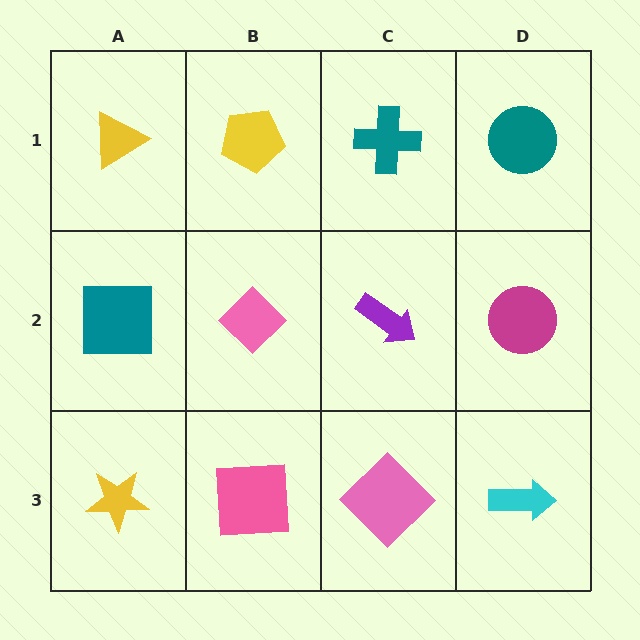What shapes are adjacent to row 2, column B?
A yellow pentagon (row 1, column B), a pink square (row 3, column B), a teal square (row 2, column A), a purple arrow (row 2, column C).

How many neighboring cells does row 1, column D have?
2.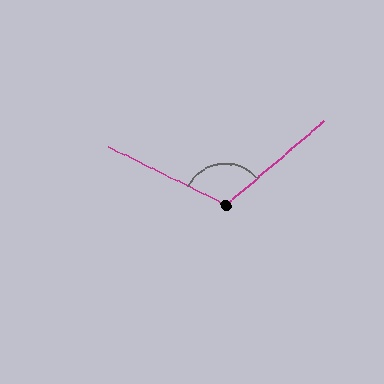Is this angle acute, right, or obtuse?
It is obtuse.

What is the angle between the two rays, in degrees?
Approximately 113 degrees.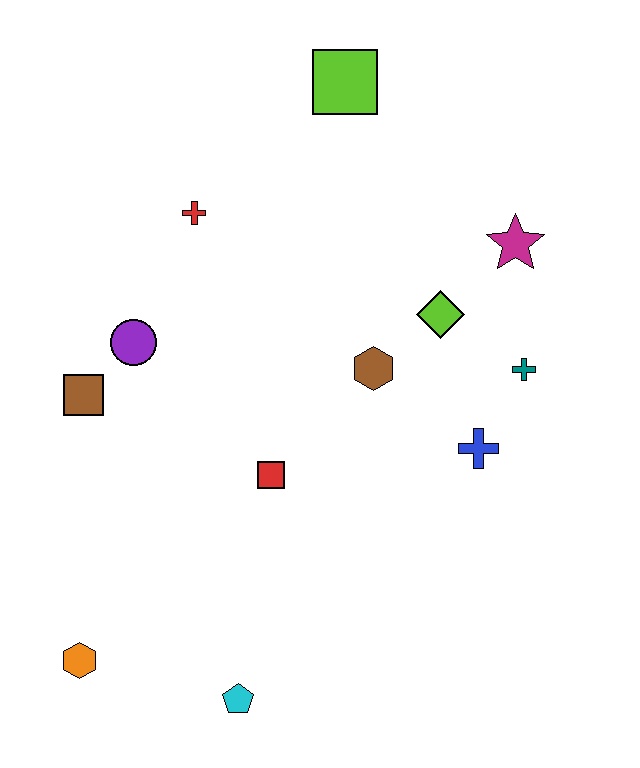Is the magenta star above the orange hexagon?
Yes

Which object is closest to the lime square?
The red cross is closest to the lime square.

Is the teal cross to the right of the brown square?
Yes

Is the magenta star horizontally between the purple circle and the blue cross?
No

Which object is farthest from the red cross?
The cyan pentagon is farthest from the red cross.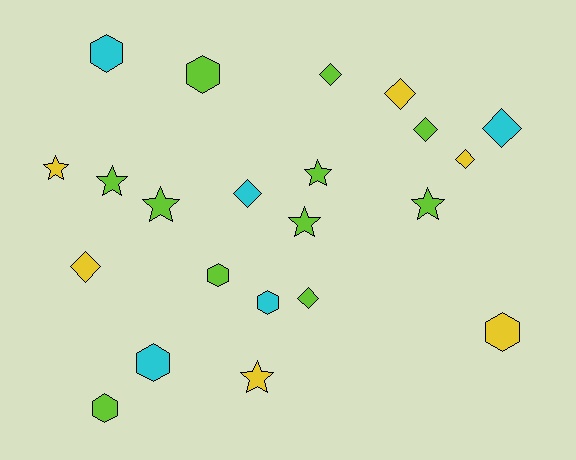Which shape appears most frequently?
Diamond, with 8 objects.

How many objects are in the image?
There are 22 objects.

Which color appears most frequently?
Lime, with 11 objects.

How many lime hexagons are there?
There are 3 lime hexagons.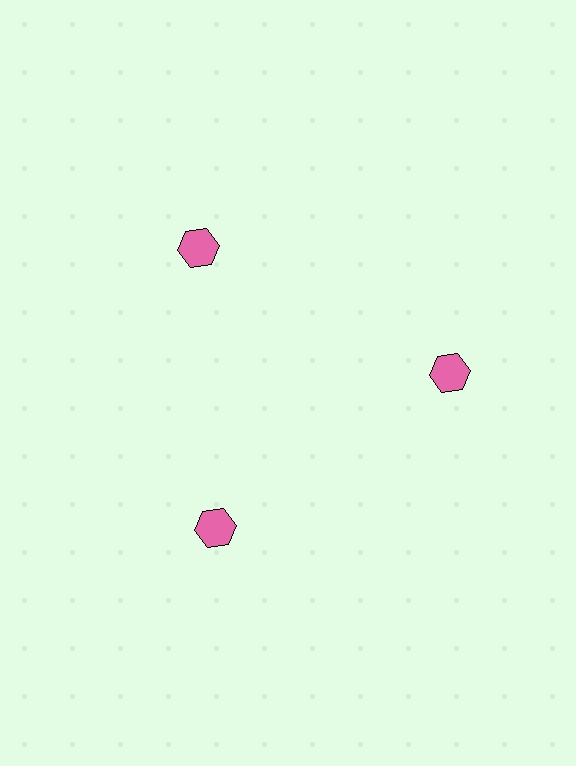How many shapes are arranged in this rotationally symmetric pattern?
There are 3 shapes, arranged in 3 groups of 1.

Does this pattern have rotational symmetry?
Yes, this pattern has 3-fold rotational symmetry. It looks the same after rotating 120 degrees around the center.